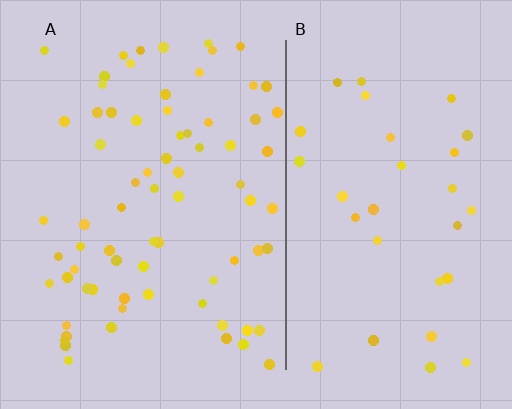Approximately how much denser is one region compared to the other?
Approximately 2.3× — region A over region B.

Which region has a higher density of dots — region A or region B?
A (the left).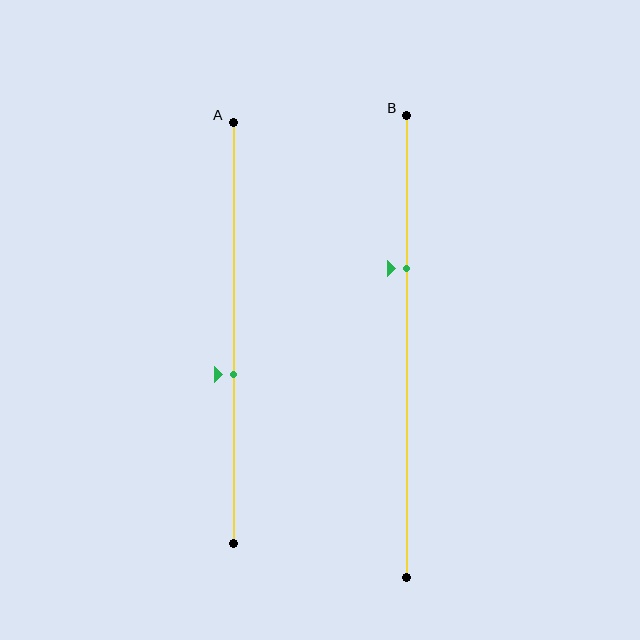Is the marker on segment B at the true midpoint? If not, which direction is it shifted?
No, the marker on segment B is shifted upward by about 17% of the segment length.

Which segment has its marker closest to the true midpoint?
Segment A has its marker closest to the true midpoint.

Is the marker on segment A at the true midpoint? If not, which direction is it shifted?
No, the marker on segment A is shifted downward by about 10% of the segment length.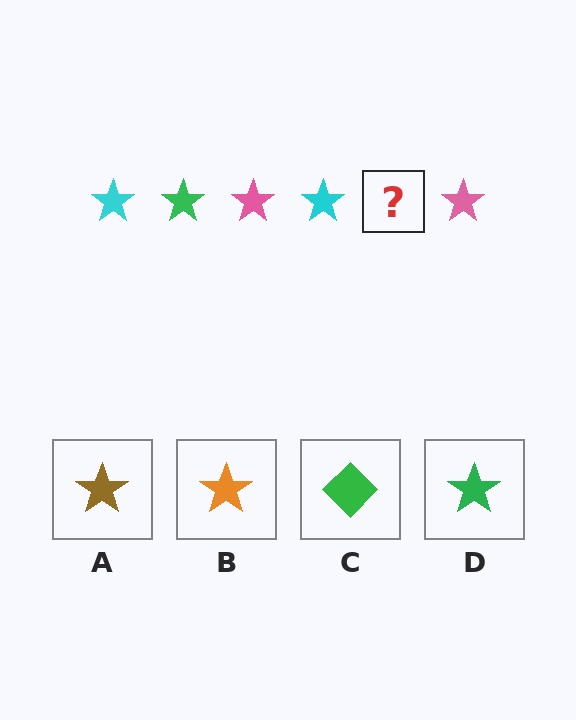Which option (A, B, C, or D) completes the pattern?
D.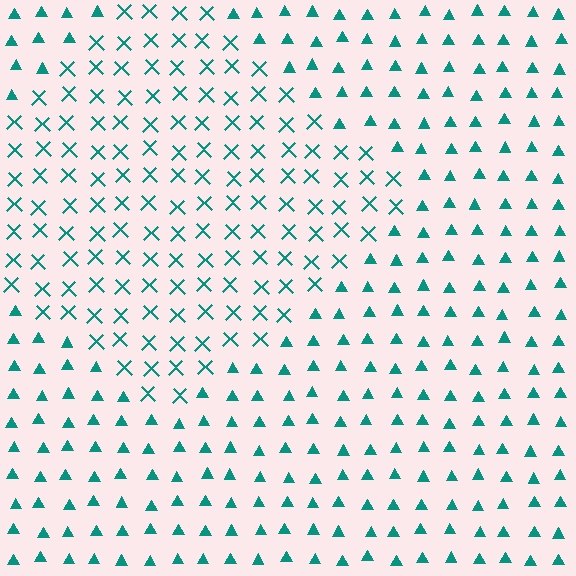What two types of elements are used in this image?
The image uses X marks inside the diamond region and triangles outside it.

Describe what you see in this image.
The image is filled with small teal elements arranged in a uniform grid. A diamond-shaped region contains X marks, while the surrounding area contains triangles. The boundary is defined purely by the change in element shape.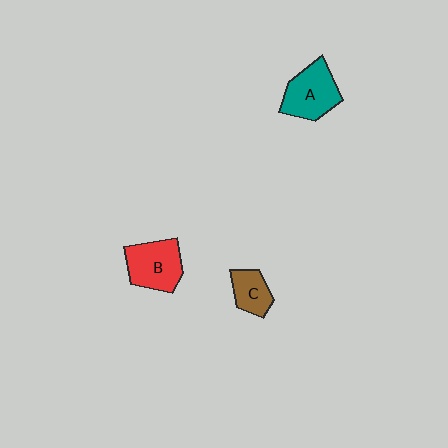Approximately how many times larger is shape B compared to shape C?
Approximately 1.6 times.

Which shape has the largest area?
Shape A (teal).